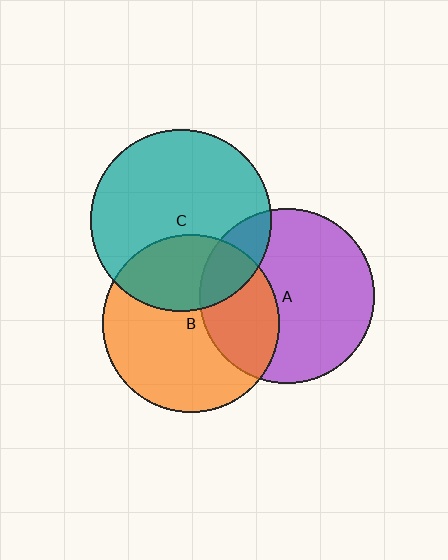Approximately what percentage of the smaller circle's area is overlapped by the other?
Approximately 30%.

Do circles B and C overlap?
Yes.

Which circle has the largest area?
Circle C (teal).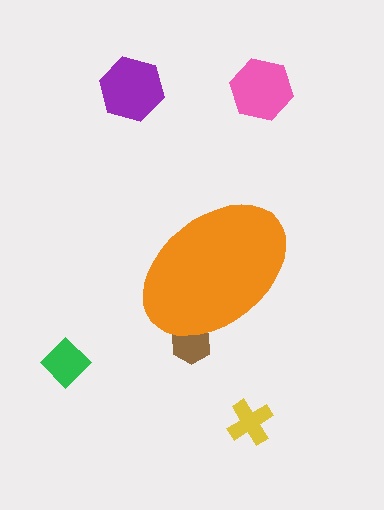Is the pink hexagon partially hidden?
No, the pink hexagon is fully visible.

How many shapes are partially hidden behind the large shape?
1 shape is partially hidden.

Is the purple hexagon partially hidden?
No, the purple hexagon is fully visible.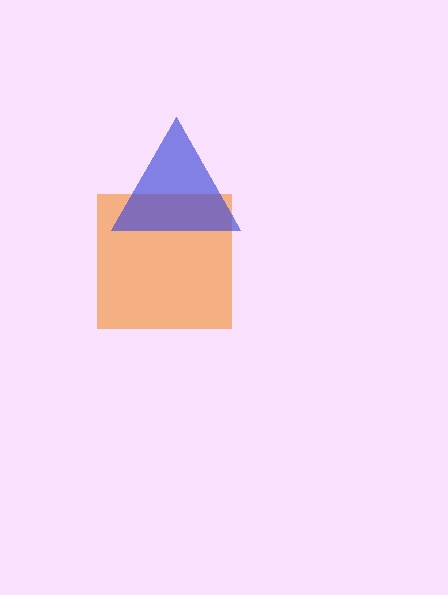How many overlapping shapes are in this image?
There are 2 overlapping shapes in the image.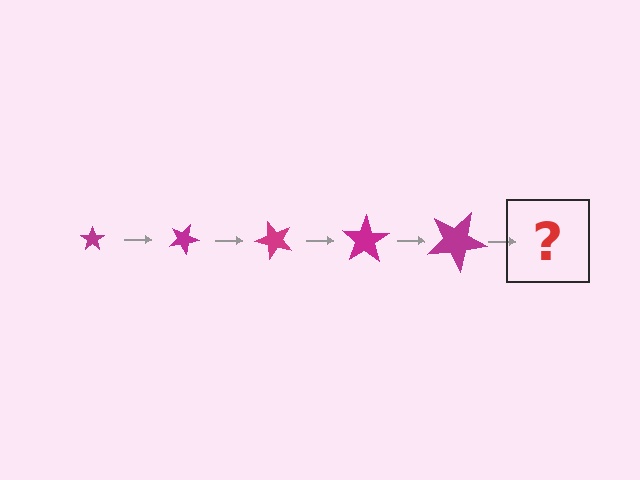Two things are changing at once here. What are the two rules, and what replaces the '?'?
The two rules are that the star grows larger each step and it rotates 25 degrees each step. The '?' should be a star, larger than the previous one and rotated 125 degrees from the start.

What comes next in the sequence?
The next element should be a star, larger than the previous one and rotated 125 degrees from the start.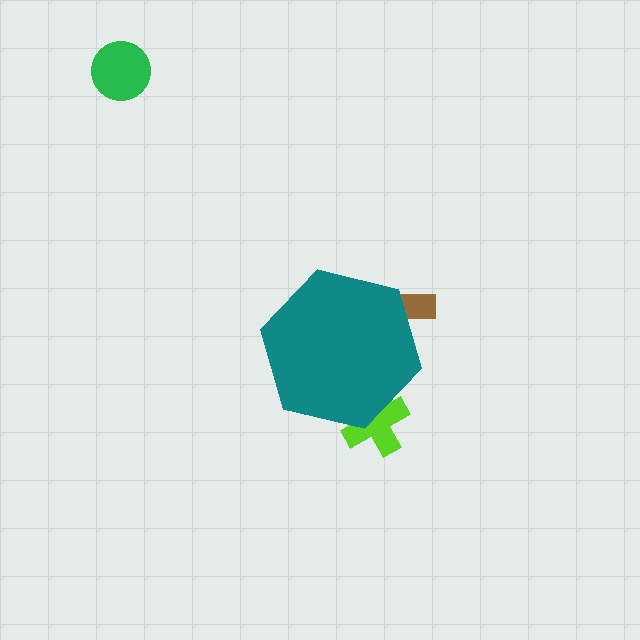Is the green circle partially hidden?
No, the green circle is fully visible.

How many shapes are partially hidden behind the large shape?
2 shapes are partially hidden.